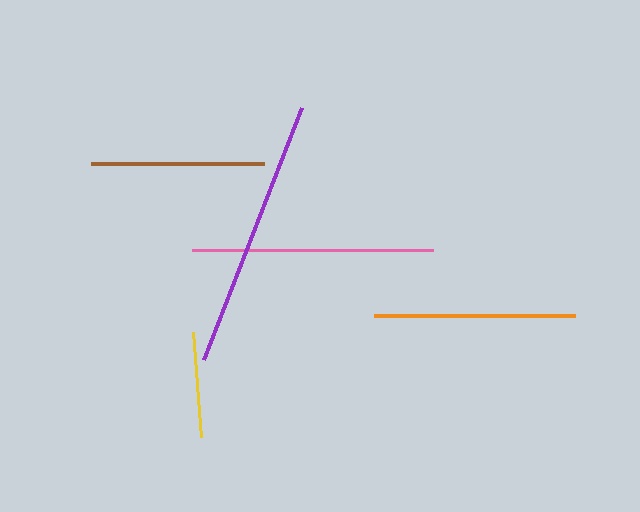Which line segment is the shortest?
The yellow line is the shortest at approximately 105 pixels.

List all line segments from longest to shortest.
From longest to shortest: purple, pink, orange, brown, yellow.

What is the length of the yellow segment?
The yellow segment is approximately 105 pixels long.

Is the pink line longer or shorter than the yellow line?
The pink line is longer than the yellow line.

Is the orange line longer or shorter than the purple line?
The purple line is longer than the orange line.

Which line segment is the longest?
The purple line is the longest at approximately 269 pixels.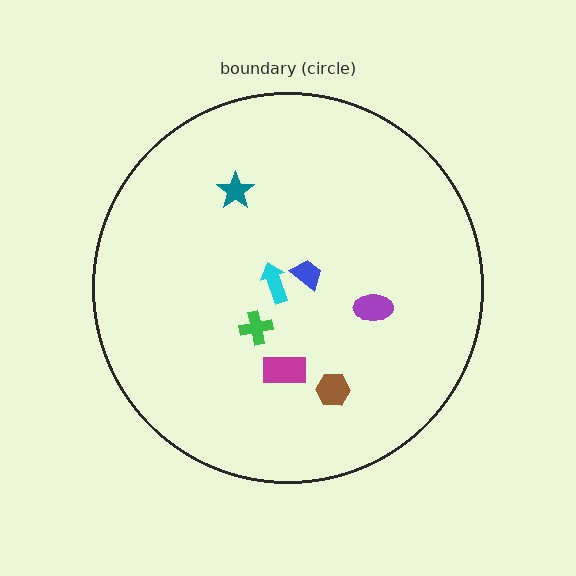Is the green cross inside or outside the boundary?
Inside.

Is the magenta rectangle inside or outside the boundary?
Inside.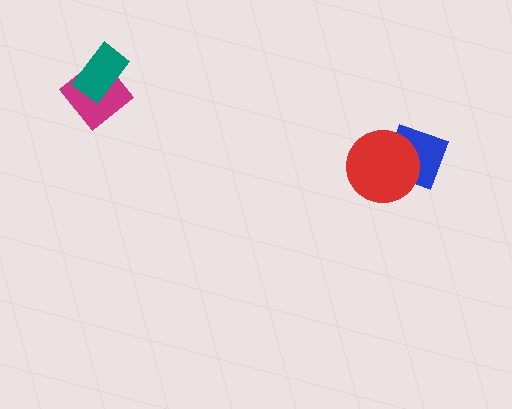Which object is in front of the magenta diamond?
The teal rectangle is in front of the magenta diamond.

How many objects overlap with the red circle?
1 object overlaps with the red circle.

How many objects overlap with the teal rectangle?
1 object overlaps with the teal rectangle.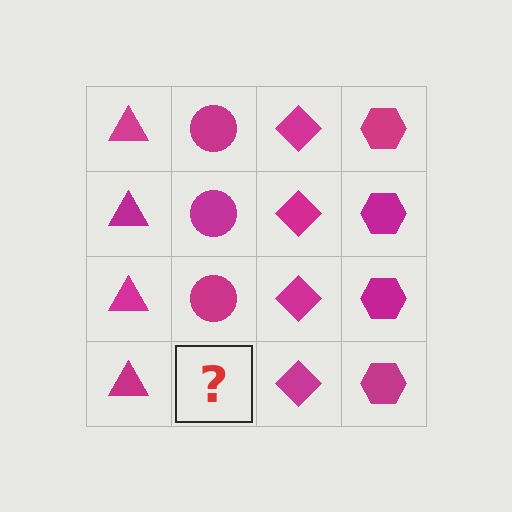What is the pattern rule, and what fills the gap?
The rule is that each column has a consistent shape. The gap should be filled with a magenta circle.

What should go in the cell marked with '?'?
The missing cell should contain a magenta circle.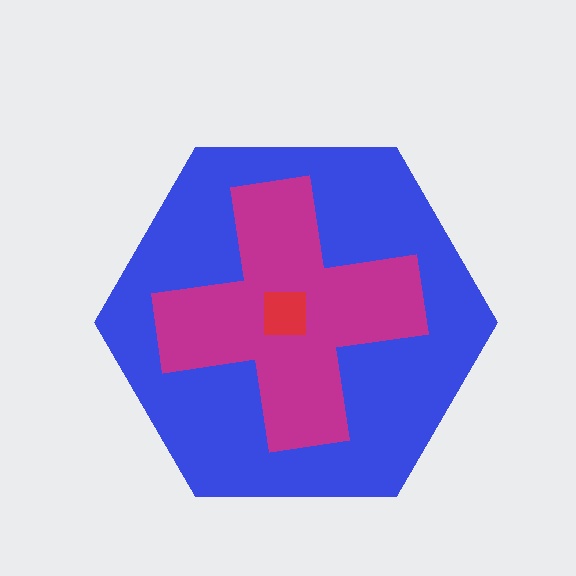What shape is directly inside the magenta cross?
The red square.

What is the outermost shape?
The blue hexagon.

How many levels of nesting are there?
3.